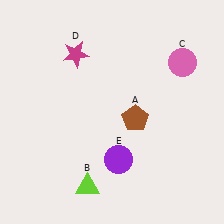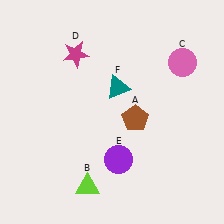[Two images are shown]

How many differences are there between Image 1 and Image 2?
There is 1 difference between the two images.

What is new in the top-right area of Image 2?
A teal triangle (F) was added in the top-right area of Image 2.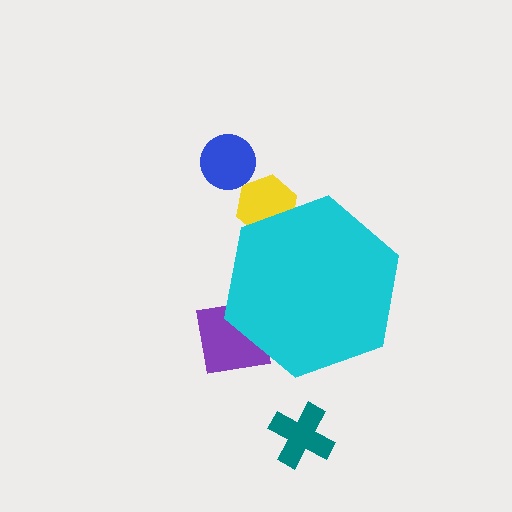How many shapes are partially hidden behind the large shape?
2 shapes are partially hidden.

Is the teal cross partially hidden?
No, the teal cross is fully visible.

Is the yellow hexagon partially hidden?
Yes, the yellow hexagon is partially hidden behind the cyan hexagon.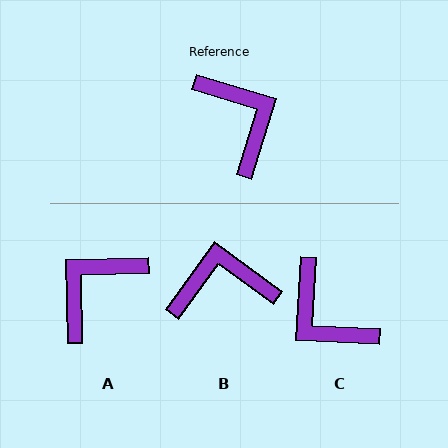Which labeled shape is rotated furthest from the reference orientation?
C, about 166 degrees away.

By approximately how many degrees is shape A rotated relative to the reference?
Approximately 109 degrees counter-clockwise.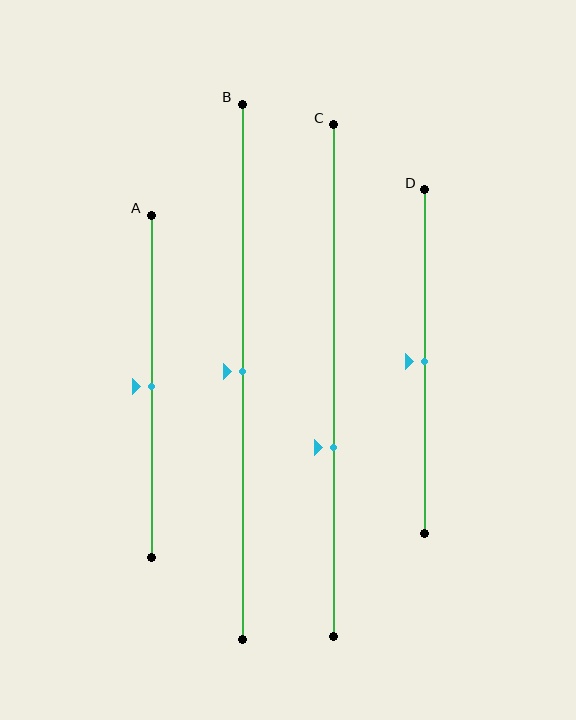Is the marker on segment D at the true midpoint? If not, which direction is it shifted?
Yes, the marker on segment D is at the true midpoint.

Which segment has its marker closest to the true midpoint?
Segment A has its marker closest to the true midpoint.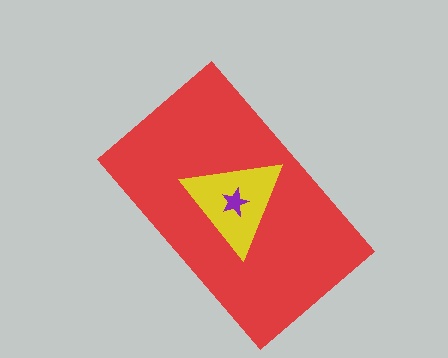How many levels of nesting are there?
3.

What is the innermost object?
The purple star.